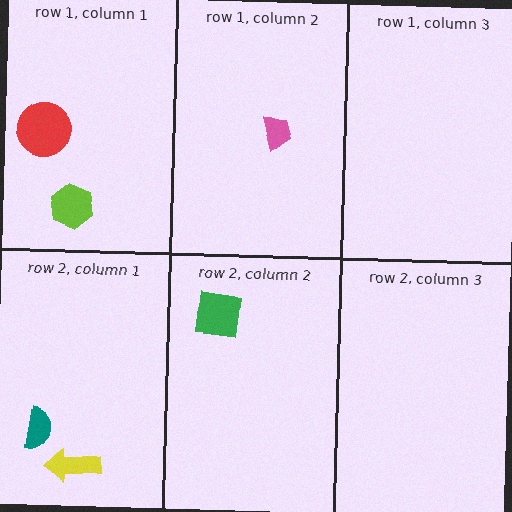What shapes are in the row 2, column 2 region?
The green square.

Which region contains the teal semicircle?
The row 2, column 1 region.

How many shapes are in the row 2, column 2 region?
1.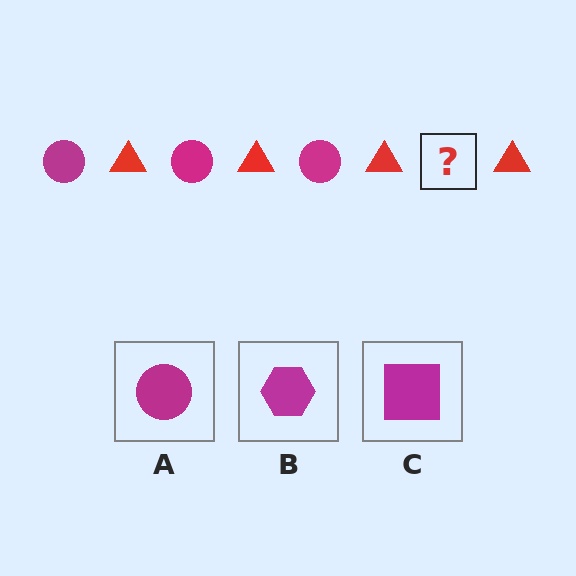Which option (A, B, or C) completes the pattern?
A.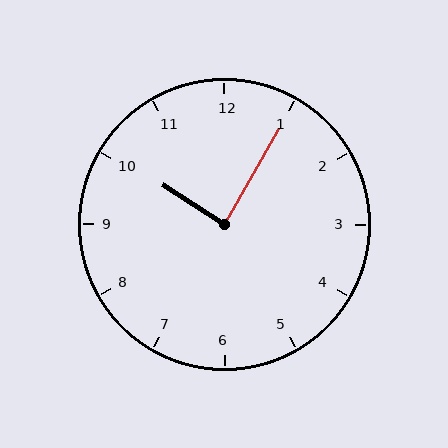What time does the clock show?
10:05.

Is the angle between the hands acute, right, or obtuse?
It is right.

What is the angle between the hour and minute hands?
Approximately 88 degrees.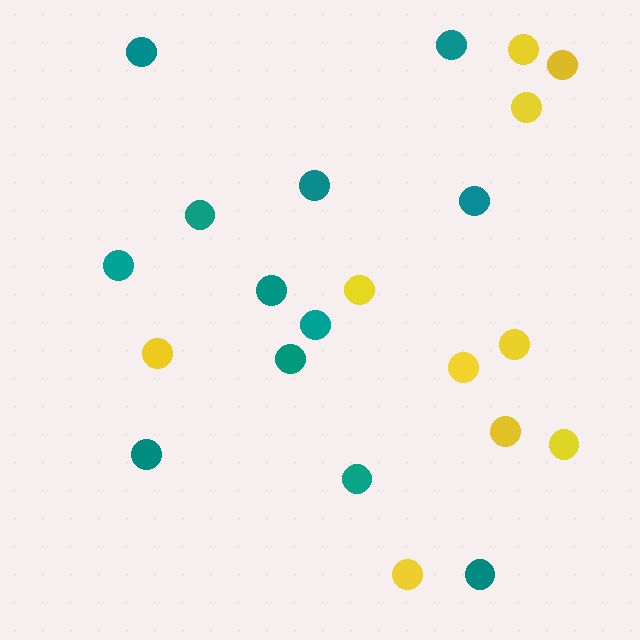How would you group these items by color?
There are 2 groups: one group of teal circles (12) and one group of yellow circles (10).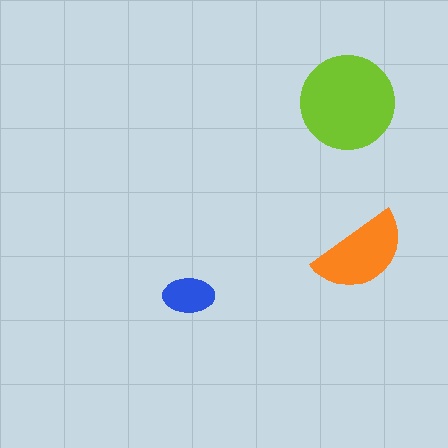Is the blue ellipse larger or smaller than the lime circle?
Smaller.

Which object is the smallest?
The blue ellipse.